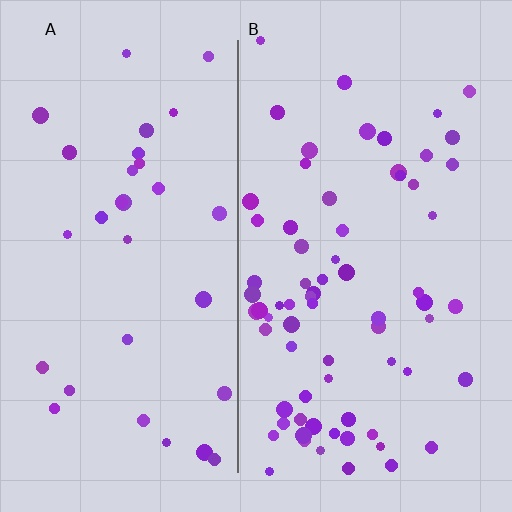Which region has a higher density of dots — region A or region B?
B (the right).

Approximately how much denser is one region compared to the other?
Approximately 2.2× — region B over region A.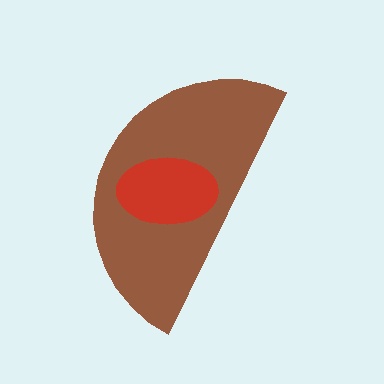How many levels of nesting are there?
2.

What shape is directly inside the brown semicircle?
The red ellipse.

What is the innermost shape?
The red ellipse.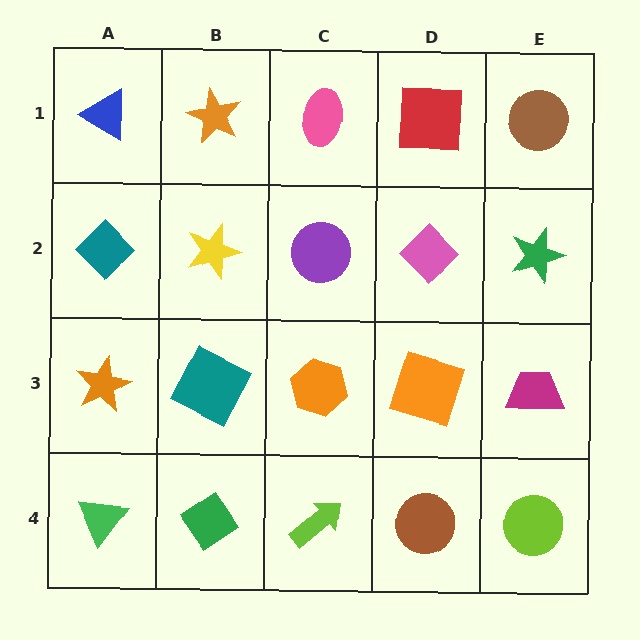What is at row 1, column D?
A red square.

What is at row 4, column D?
A brown circle.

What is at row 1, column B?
An orange star.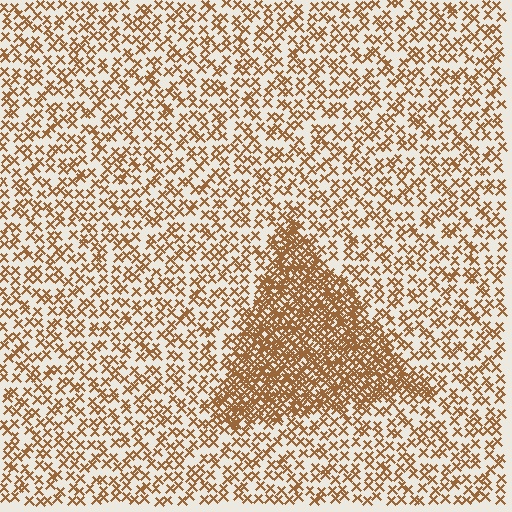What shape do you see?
I see a triangle.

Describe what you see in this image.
The image contains small brown elements arranged at two different densities. A triangle-shaped region is visible where the elements are more densely packed than the surrounding area.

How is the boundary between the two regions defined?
The boundary is defined by a change in element density (approximately 2.7x ratio). All elements are the same color, size, and shape.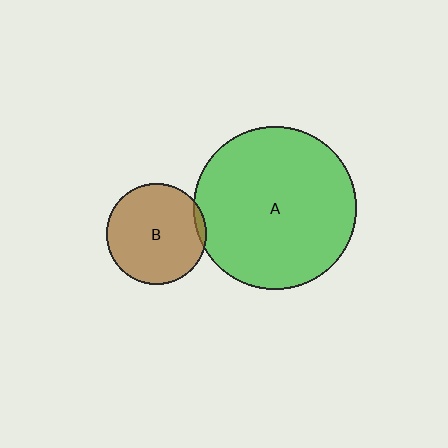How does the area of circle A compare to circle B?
Approximately 2.6 times.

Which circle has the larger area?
Circle A (green).